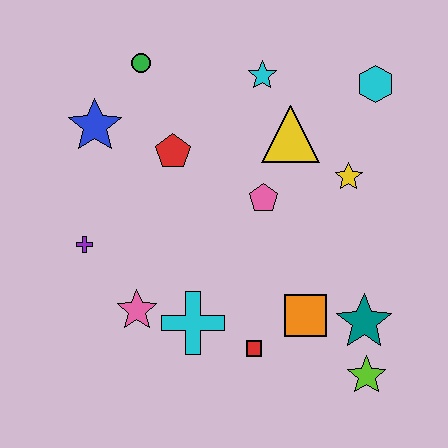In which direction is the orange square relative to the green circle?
The orange square is below the green circle.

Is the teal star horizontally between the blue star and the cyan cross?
No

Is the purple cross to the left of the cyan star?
Yes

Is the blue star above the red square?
Yes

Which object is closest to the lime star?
The teal star is closest to the lime star.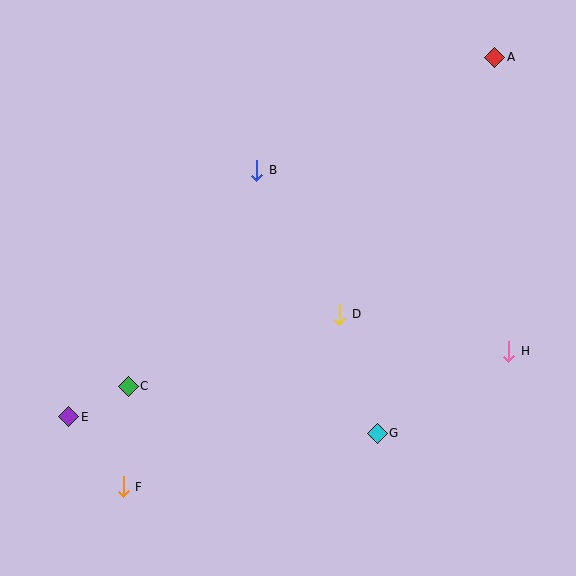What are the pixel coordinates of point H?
Point H is at (509, 351).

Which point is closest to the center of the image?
Point D at (340, 314) is closest to the center.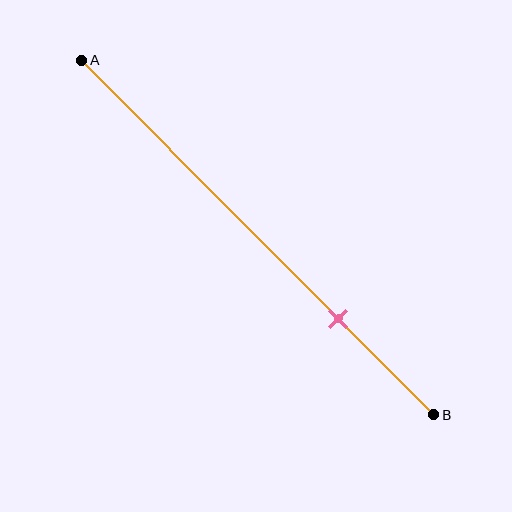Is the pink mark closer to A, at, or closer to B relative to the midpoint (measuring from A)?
The pink mark is closer to point B than the midpoint of segment AB.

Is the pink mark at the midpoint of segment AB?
No, the mark is at about 75% from A, not at the 50% midpoint.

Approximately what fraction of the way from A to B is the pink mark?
The pink mark is approximately 75% of the way from A to B.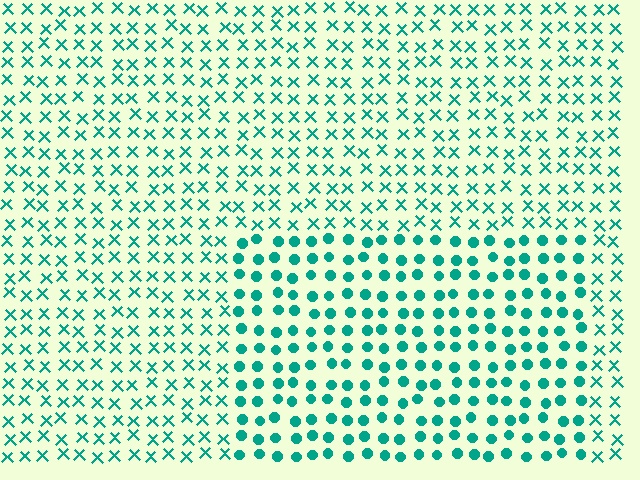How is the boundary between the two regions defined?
The boundary is defined by a change in element shape: circles inside vs. X marks outside. All elements share the same color and spacing.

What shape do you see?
I see a rectangle.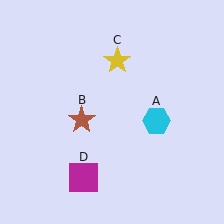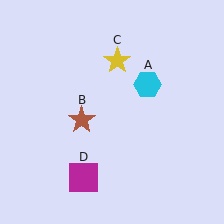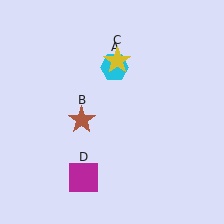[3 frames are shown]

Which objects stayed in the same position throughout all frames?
Brown star (object B) and yellow star (object C) and magenta square (object D) remained stationary.